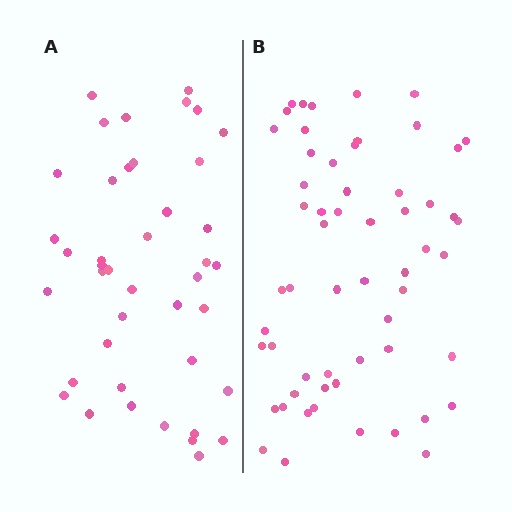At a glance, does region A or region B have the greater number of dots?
Region B (the right region) has more dots.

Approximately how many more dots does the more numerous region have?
Region B has approximately 15 more dots than region A.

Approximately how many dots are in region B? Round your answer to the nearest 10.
About 60 dots. (The exact count is 58, which rounds to 60.)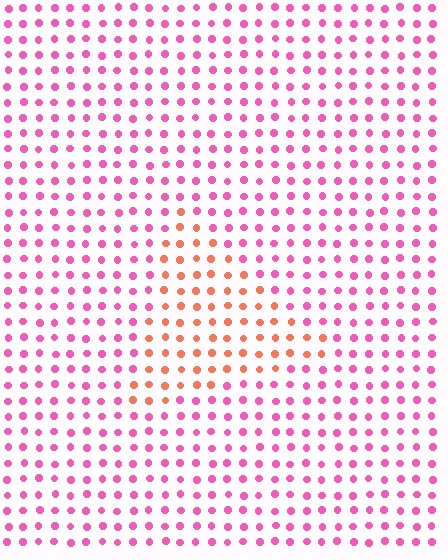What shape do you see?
I see a triangle.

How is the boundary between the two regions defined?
The boundary is defined purely by a slight shift in hue (about 50 degrees). Spacing, size, and orientation are identical on both sides.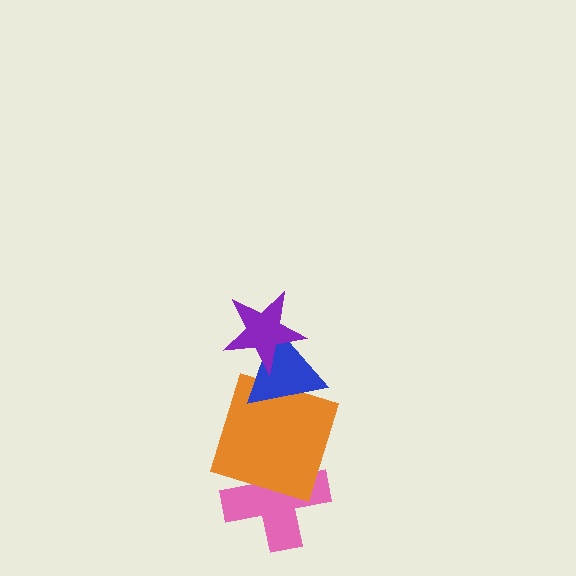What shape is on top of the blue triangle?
The purple star is on top of the blue triangle.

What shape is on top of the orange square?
The blue triangle is on top of the orange square.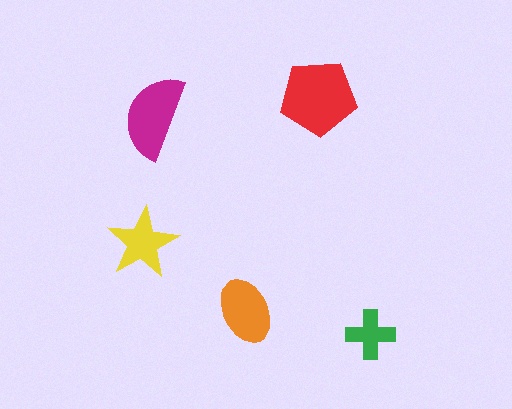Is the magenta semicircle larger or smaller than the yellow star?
Larger.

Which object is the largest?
The red pentagon.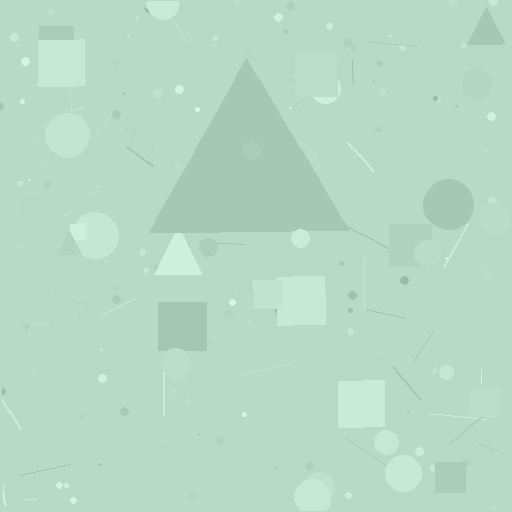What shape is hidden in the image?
A triangle is hidden in the image.